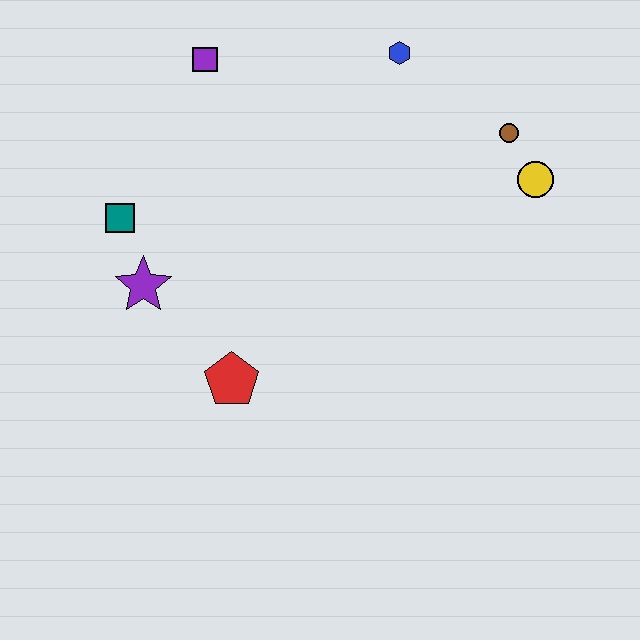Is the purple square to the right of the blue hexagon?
No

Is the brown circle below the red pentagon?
No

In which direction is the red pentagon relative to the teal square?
The red pentagon is below the teal square.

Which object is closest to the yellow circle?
The brown circle is closest to the yellow circle.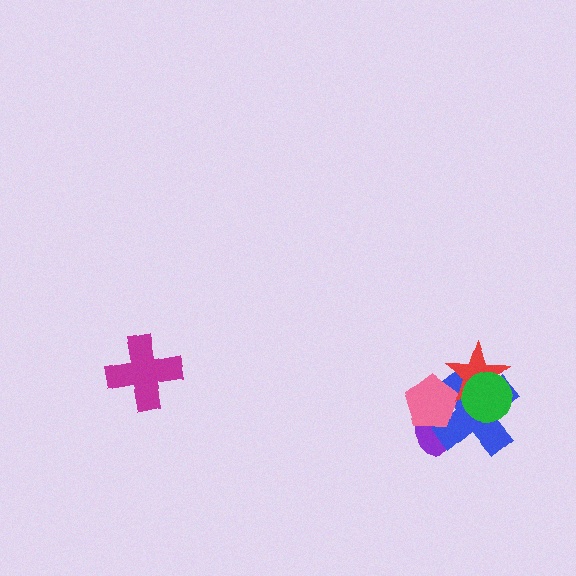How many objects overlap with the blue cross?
4 objects overlap with the blue cross.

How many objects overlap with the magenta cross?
0 objects overlap with the magenta cross.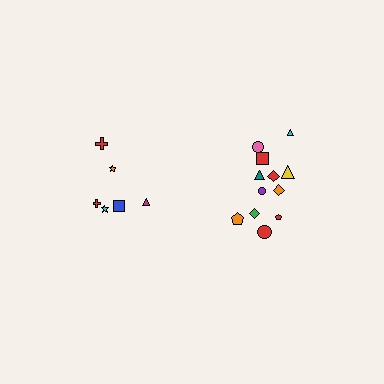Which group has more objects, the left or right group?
The right group.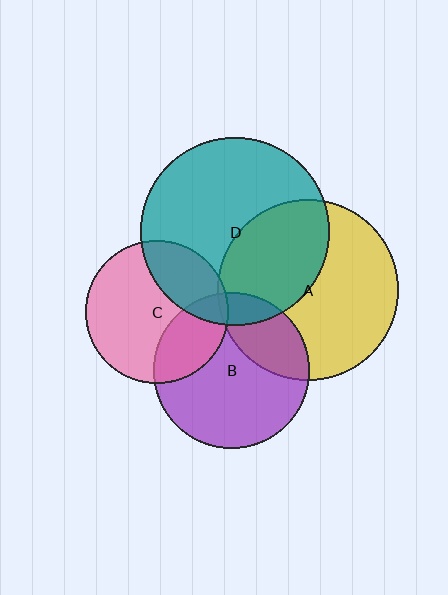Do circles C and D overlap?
Yes.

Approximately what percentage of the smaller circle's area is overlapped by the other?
Approximately 30%.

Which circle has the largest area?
Circle D (teal).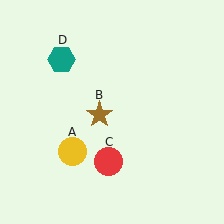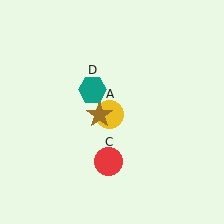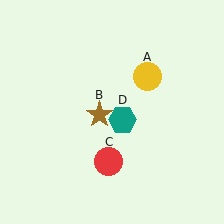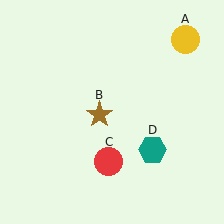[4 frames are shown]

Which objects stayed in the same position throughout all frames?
Brown star (object B) and red circle (object C) remained stationary.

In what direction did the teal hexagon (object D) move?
The teal hexagon (object D) moved down and to the right.